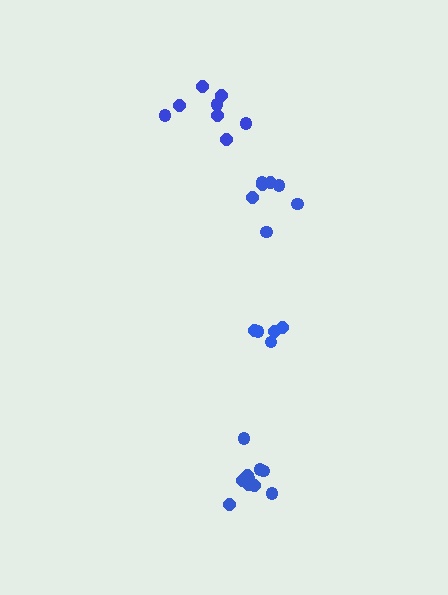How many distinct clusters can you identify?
There are 4 distinct clusters.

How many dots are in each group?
Group 1: 7 dots, Group 2: 8 dots, Group 3: 5 dots, Group 4: 10 dots (30 total).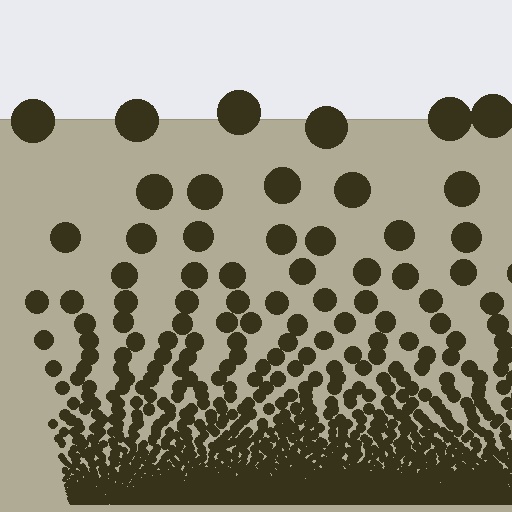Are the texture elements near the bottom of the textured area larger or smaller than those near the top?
Smaller. The gradient is inverted — elements near the bottom are smaller and denser.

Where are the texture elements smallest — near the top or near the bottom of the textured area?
Near the bottom.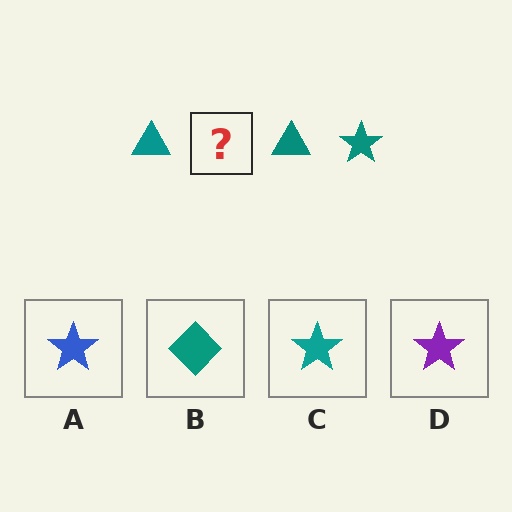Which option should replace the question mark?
Option C.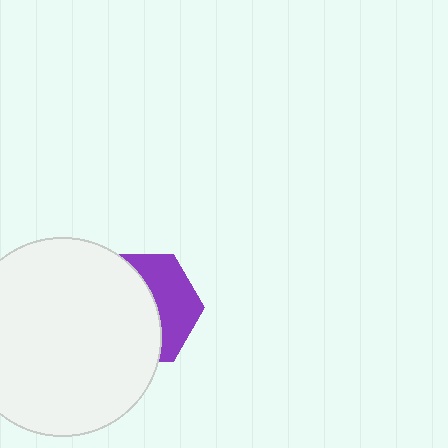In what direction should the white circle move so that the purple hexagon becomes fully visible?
The white circle should move left. That is the shortest direction to clear the overlap and leave the purple hexagon fully visible.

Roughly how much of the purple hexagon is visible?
A small part of it is visible (roughly 41%).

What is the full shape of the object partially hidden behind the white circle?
The partially hidden object is a purple hexagon.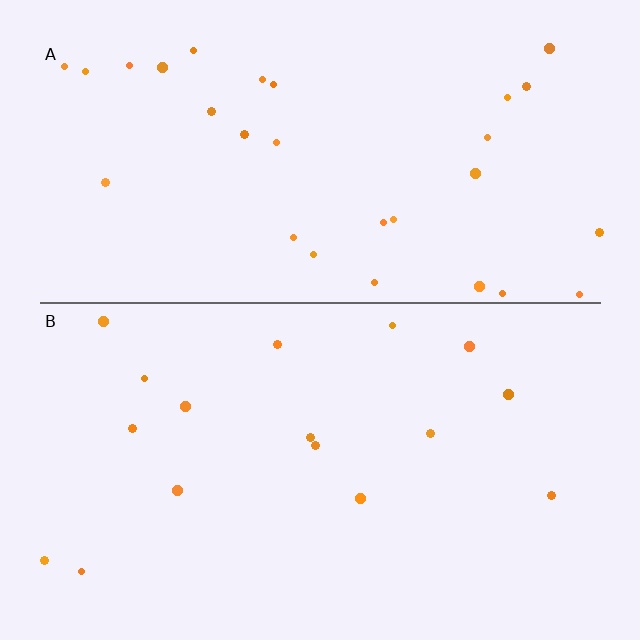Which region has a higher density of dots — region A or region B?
A (the top).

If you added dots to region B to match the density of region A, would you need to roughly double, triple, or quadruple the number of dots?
Approximately double.